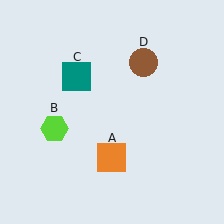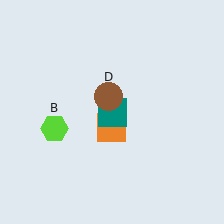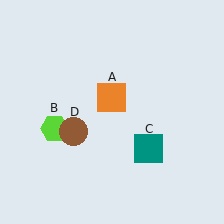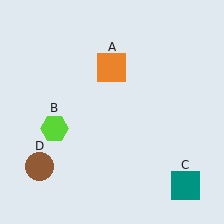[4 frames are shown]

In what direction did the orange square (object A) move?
The orange square (object A) moved up.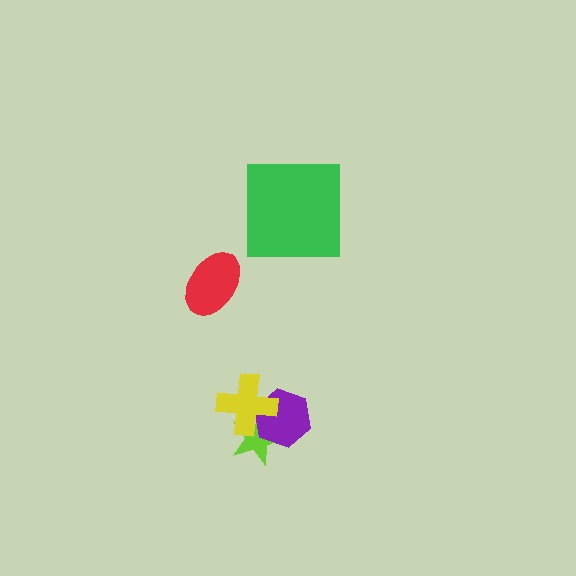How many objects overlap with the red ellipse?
0 objects overlap with the red ellipse.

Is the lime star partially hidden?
Yes, it is partially covered by another shape.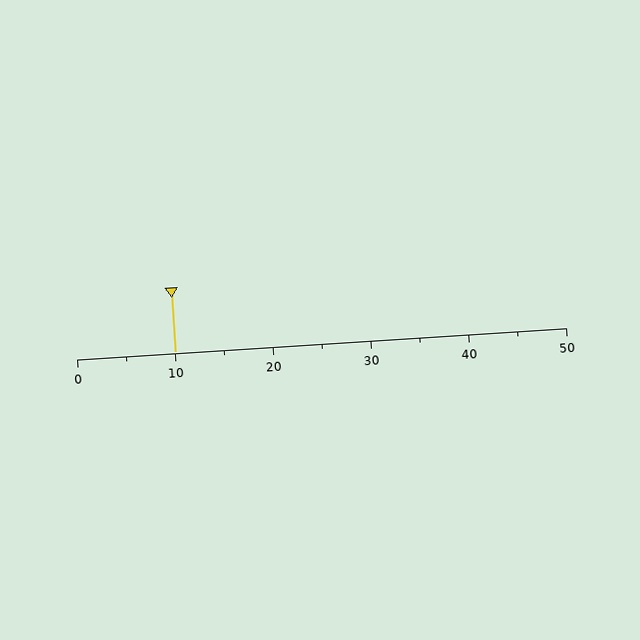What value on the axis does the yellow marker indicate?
The marker indicates approximately 10.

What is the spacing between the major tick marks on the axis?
The major ticks are spaced 10 apart.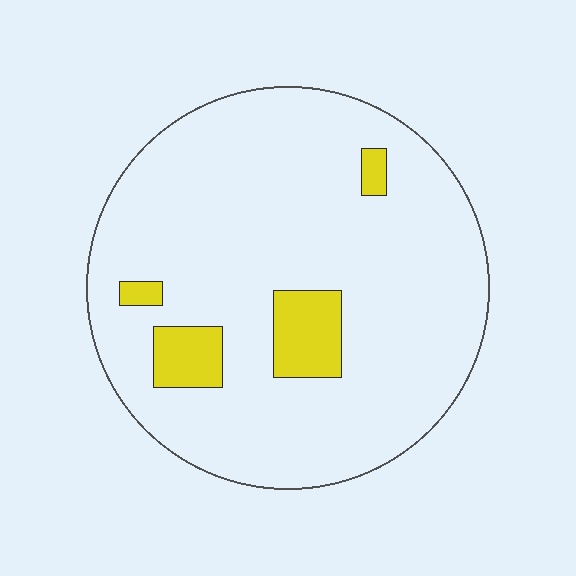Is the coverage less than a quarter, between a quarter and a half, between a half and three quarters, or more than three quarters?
Less than a quarter.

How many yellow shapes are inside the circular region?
4.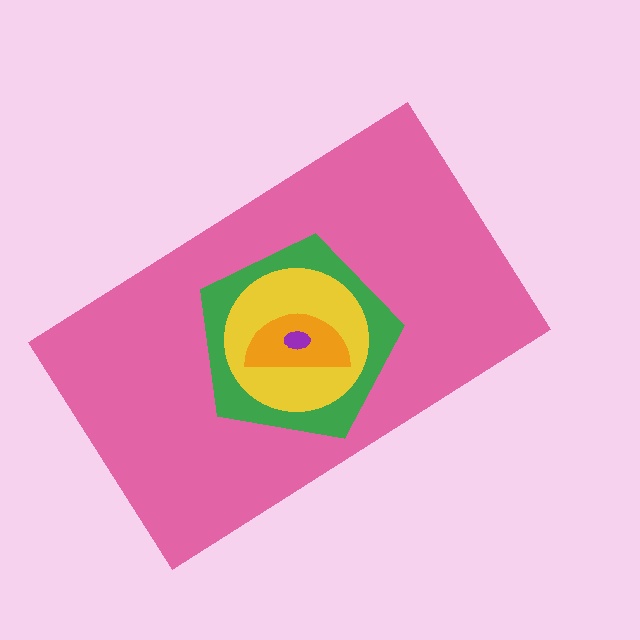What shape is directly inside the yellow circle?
The orange semicircle.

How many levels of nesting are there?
5.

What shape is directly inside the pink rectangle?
The green pentagon.